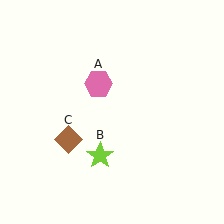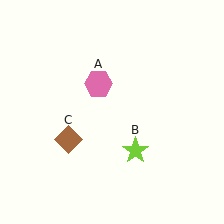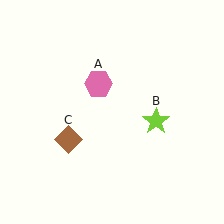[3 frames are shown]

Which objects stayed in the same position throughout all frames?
Pink hexagon (object A) and brown diamond (object C) remained stationary.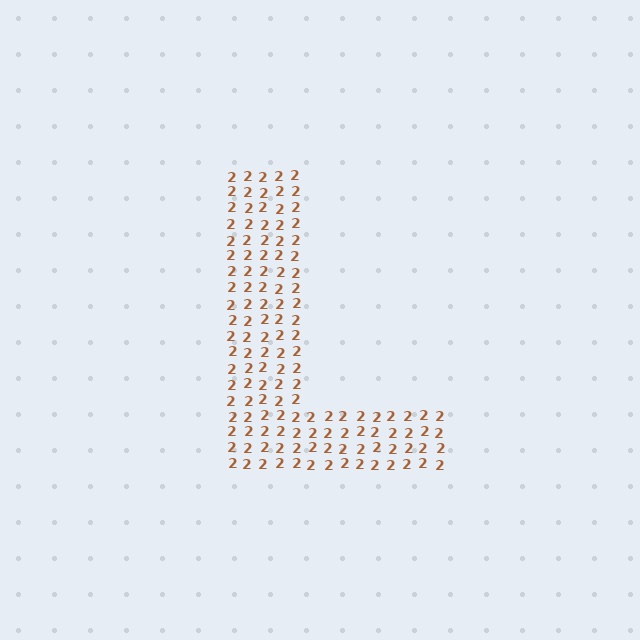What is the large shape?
The large shape is the letter L.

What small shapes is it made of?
It is made of small digit 2's.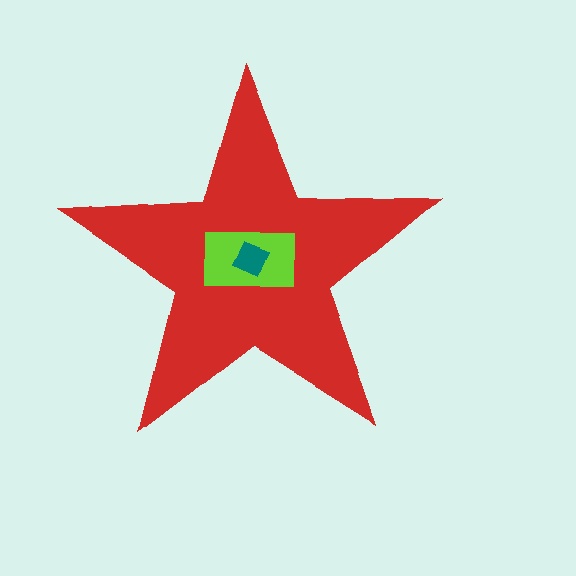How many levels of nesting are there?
3.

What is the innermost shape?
The teal square.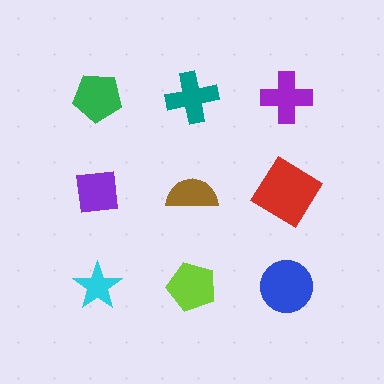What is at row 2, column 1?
A purple square.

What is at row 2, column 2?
A brown semicircle.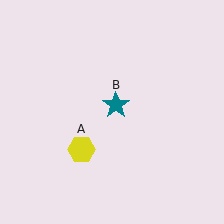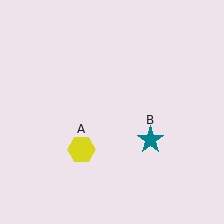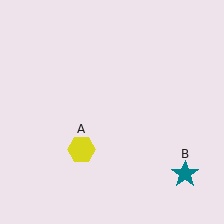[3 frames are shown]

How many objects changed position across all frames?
1 object changed position: teal star (object B).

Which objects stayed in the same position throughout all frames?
Yellow hexagon (object A) remained stationary.